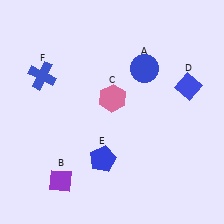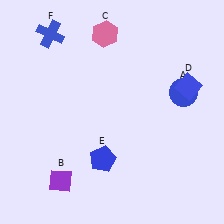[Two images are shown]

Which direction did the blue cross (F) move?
The blue cross (F) moved up.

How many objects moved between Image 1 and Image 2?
3 objects moved between the two images.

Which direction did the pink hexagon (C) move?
The pink hexagon (C) moved up.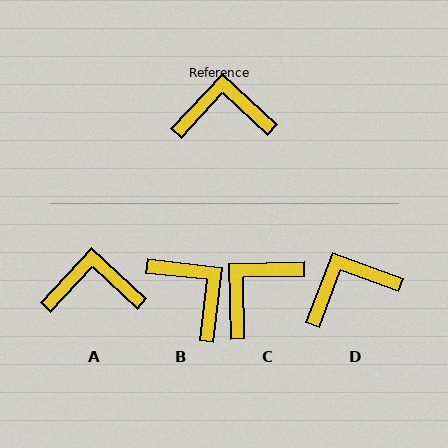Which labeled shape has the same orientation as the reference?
A.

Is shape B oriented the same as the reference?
No, it is off by about 53 degrees.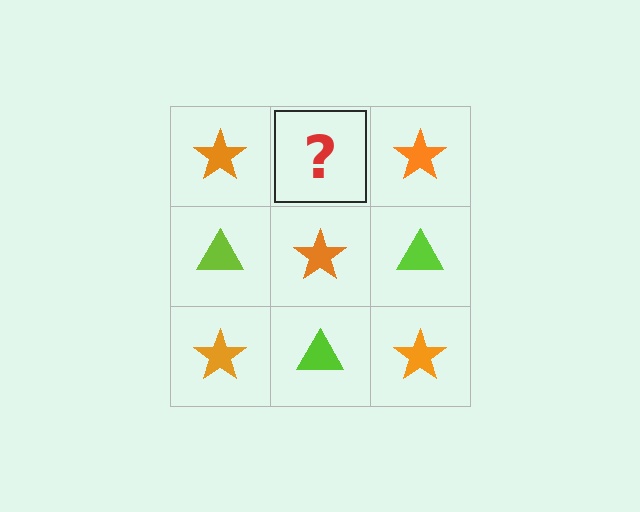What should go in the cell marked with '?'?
The missing cell should contain a lime triangle.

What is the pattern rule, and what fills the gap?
The rule is that it alternates orange star and lime triangle in a checkerboard pattern. The gap should be filled with a lime triangle.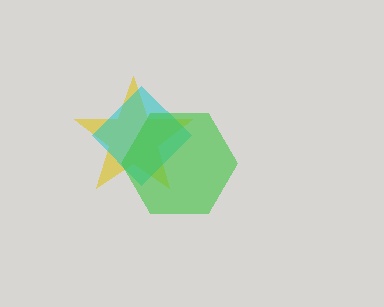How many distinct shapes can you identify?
There are 3 distinct shapes: a yellow star, a cyan diamond, a green hexagon.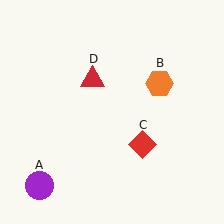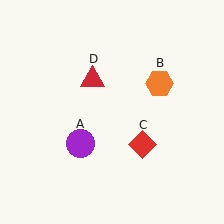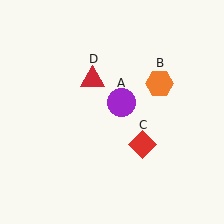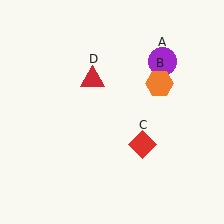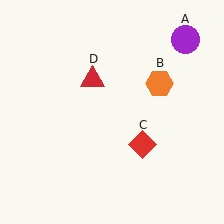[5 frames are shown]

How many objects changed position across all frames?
1 object changed position: purple circle (object A).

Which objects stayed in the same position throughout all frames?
Orange hexagon (object B) and red diamond (object C) and red triangle (object D) remained stationary.